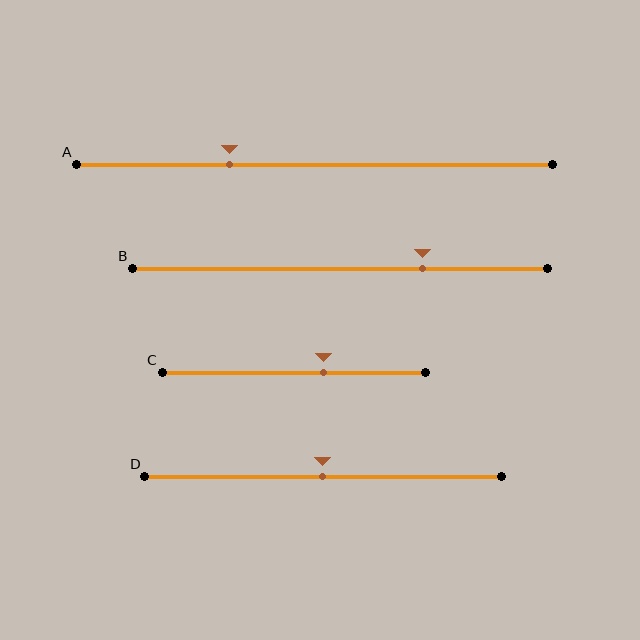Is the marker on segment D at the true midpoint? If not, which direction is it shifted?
Yes, the marker on segment D is at the true midpoint.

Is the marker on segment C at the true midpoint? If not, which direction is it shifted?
No, the marker on segment C is shifted to the right by about 11% of the segment length.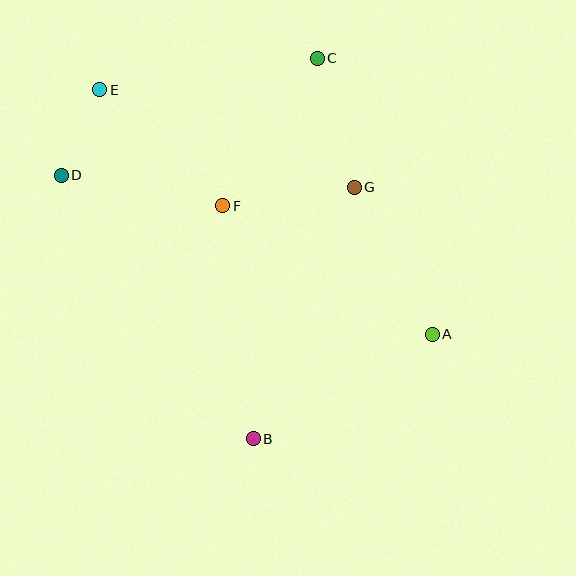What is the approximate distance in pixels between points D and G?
The distance between D and G is approximately 293 pixels.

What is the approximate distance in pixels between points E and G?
The distance between E and G is approximately 272 pixels.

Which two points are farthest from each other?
Points A and E are farthest from each other.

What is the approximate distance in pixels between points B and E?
The distance between B and E is approximately 381 pixels.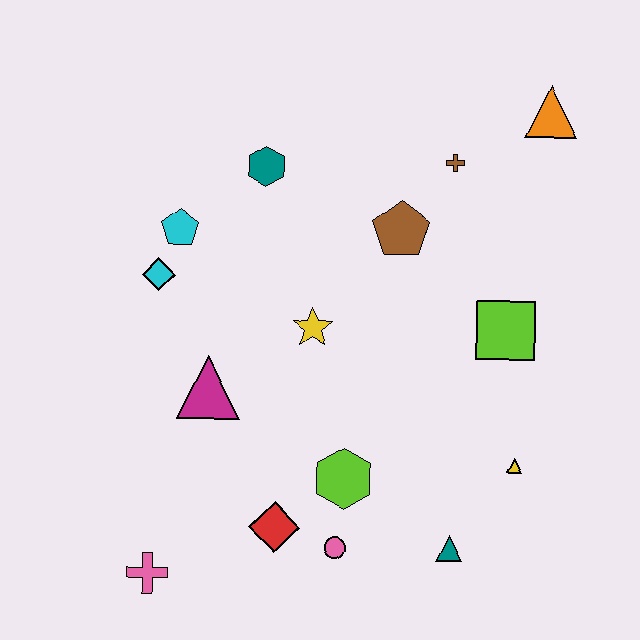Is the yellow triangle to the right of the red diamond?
Yes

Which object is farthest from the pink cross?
The orange triangle is farthest from the pink cross.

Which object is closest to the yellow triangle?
The teal triangle is closest to the yellow triangle.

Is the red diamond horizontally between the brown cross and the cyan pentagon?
Yes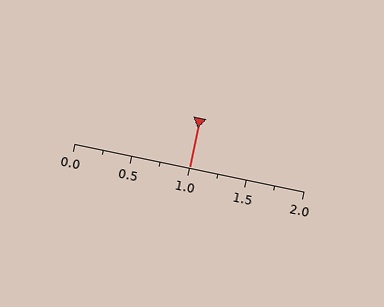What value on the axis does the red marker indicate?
The marker indicates approximately 1.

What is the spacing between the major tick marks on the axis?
The major ticks are spaced 0.5 apart.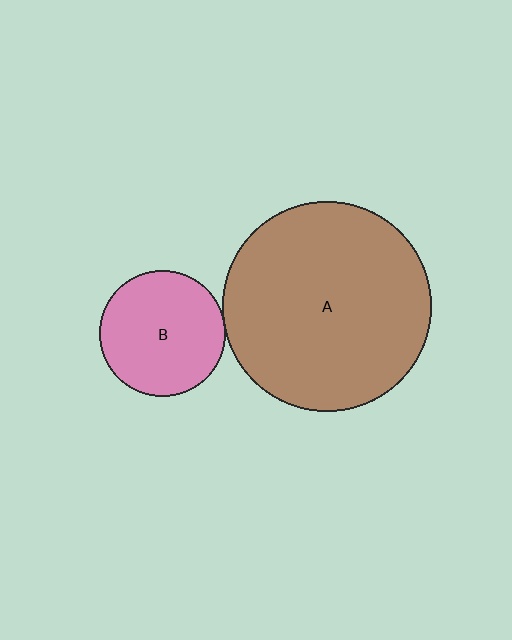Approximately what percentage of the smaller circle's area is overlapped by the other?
Approximately 5%.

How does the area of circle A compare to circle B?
Approximately 2.8 times.